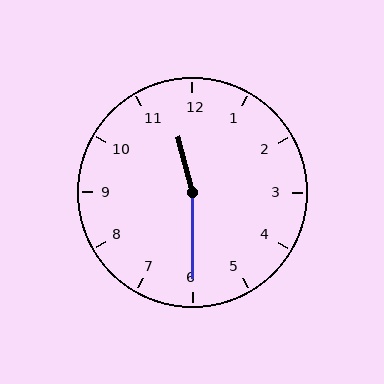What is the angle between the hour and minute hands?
Approximately 165 degrees.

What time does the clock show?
11:30.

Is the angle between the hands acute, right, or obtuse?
It is obtuse.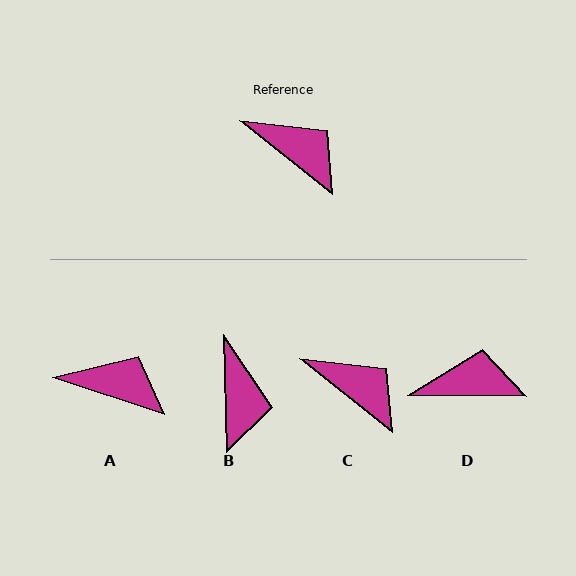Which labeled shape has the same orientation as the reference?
C.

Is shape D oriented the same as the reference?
No, it is off by about 38 degrees.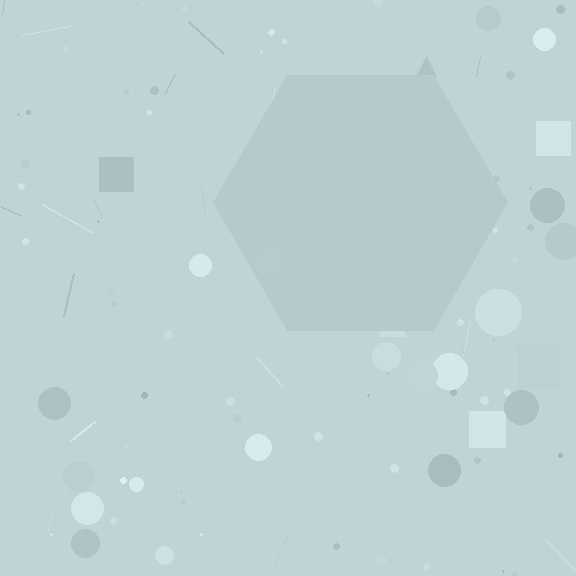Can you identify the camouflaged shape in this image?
The camouflaged shape is a hexagon.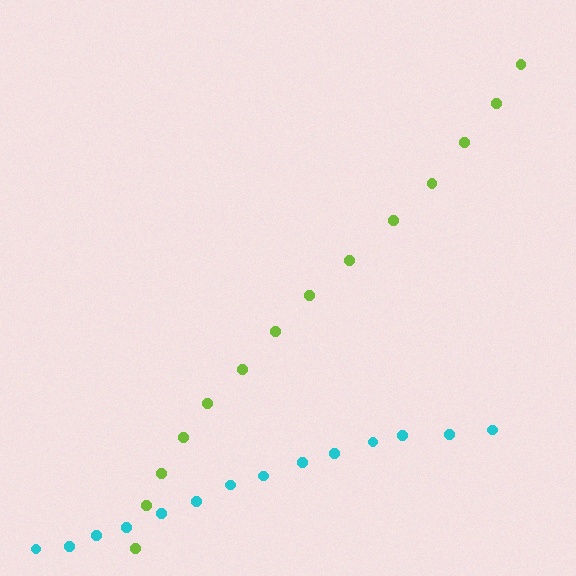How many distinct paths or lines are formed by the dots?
There are 2 distinct paths.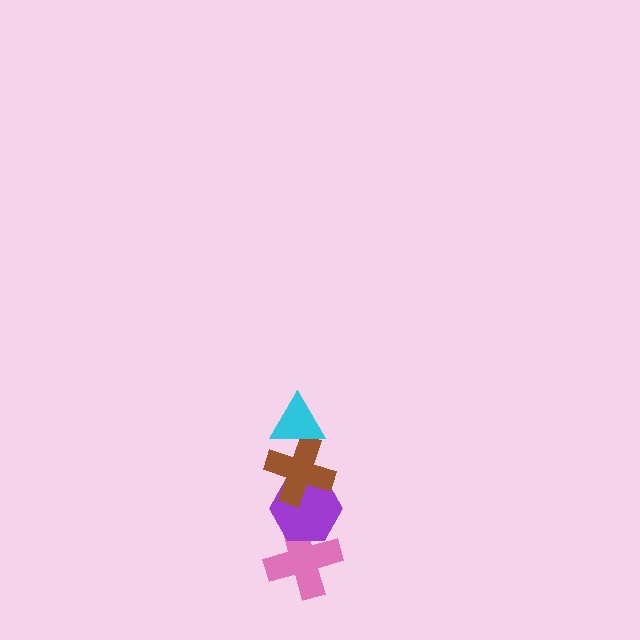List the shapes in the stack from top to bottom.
From top to bottom: the cyan triangle, the brown cross, the purple hexagon, the pink cross.